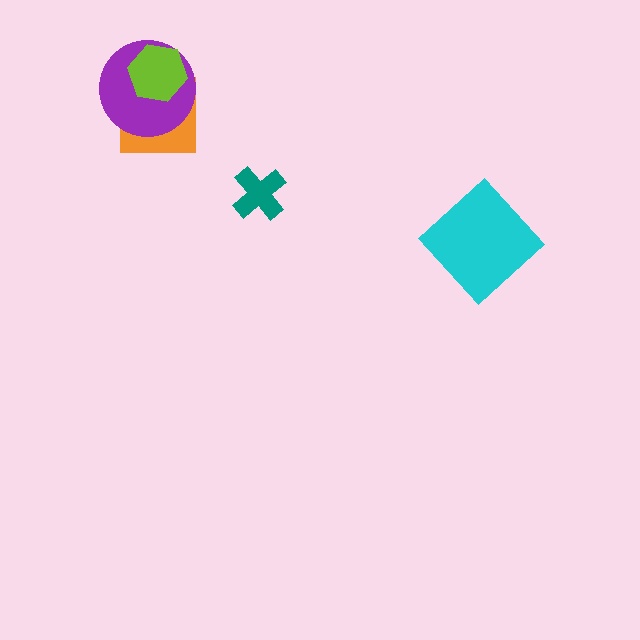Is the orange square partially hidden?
Yes, it is partially covered by another shape.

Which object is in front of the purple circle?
The lime hexagon is in front of the purple circle.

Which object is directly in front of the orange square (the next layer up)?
The purple circle is directly in front of the orange square.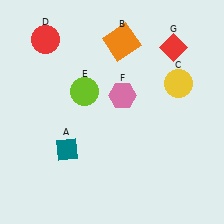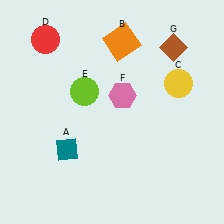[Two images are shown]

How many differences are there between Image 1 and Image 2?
There is 1 difference between the two images.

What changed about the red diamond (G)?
In Image 1, G is red. In Image 2, it changed to brown.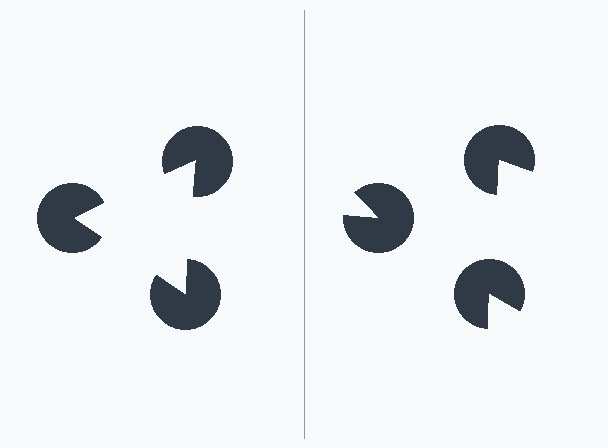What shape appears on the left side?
An illusory triangle.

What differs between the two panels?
The pac-man discs are positioned identically on both sides; only the wedge orientations differ. On the left they align to a triangle; on the right they are misaligned.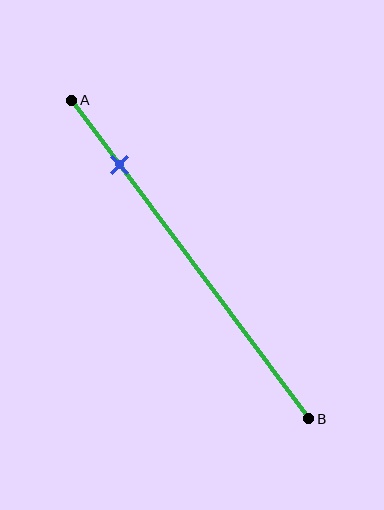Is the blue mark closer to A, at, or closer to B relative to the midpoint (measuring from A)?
The blue mark is closer to point A than the midpoint of segment AB.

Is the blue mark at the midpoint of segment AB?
No, the mark is at about 20% from A, not at the 50% midpoint.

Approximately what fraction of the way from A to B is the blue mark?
The blue mark is approximately 20% of the way from A to B.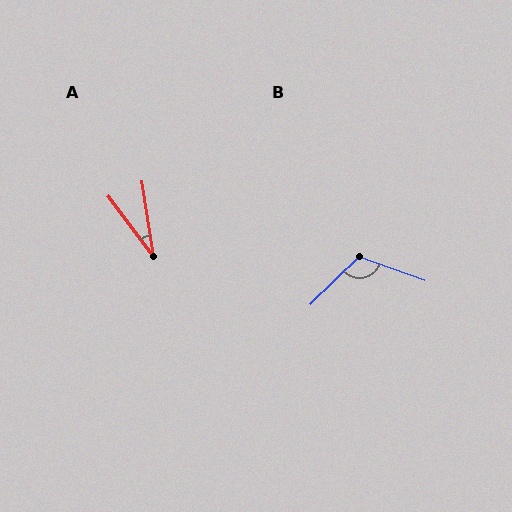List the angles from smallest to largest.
A (28°), B (115°).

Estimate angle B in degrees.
Approximately 115 degrees.